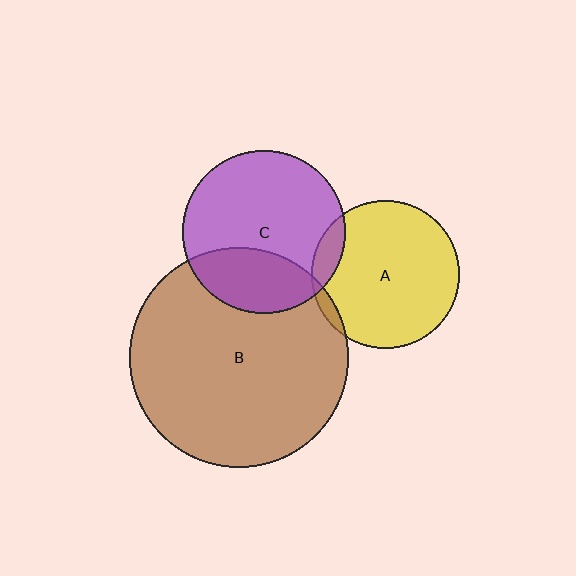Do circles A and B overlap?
Yes.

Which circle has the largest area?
Circle B (brown).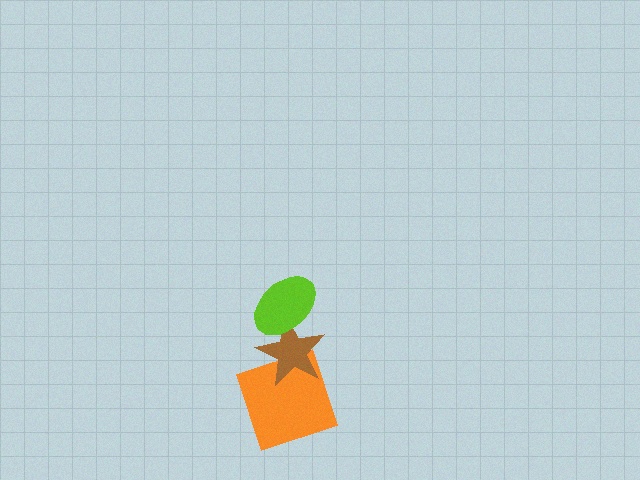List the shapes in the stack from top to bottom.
From top to bottom: the lime ellipse, the brown star, the orange square.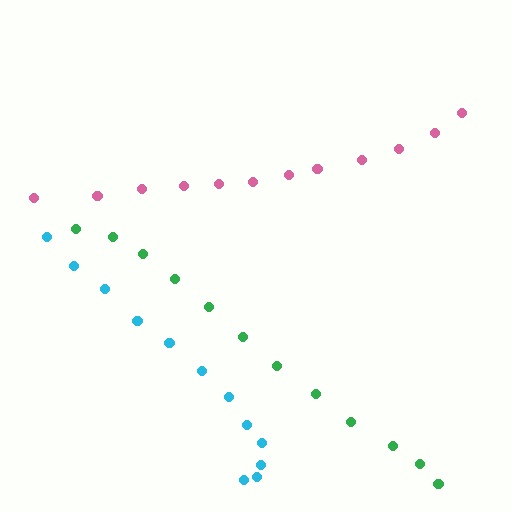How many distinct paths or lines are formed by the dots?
There are 3 distinct paths.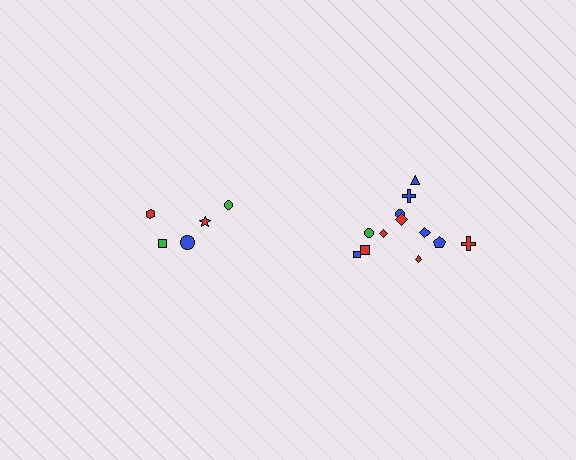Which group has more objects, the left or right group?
The right group.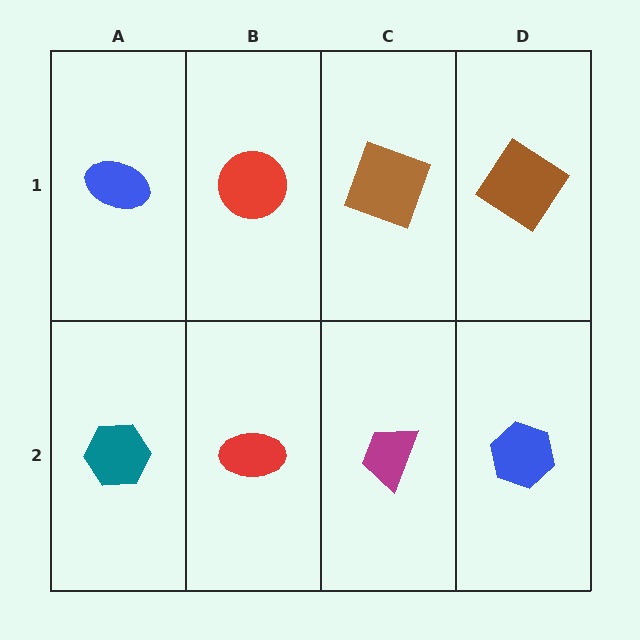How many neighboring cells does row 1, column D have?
2.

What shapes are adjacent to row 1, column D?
A blue hexagon (row 2, column D), a brown square (row 1, column C).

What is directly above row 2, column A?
A blue ellipse.